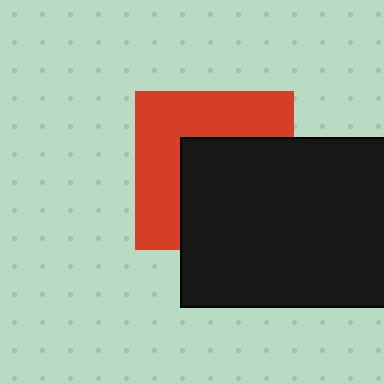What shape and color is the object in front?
The object in front is a black rectangle.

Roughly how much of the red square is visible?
About half of it is visible (roughly 49%).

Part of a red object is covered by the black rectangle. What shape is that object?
It is a square.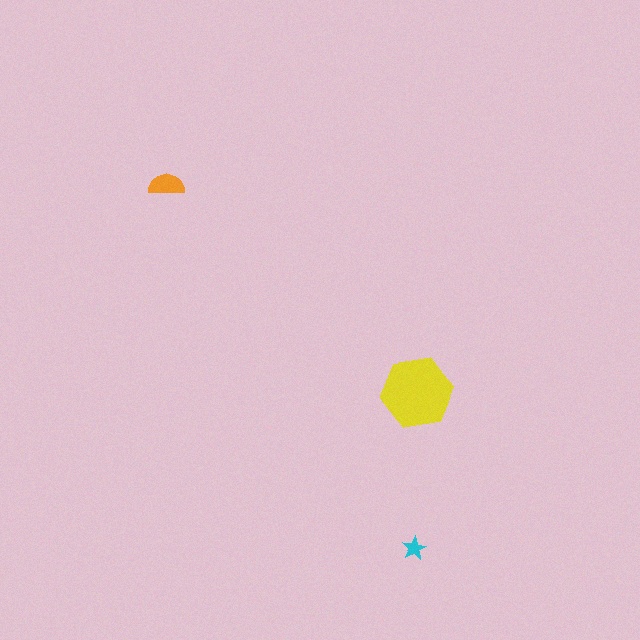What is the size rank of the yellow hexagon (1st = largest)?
1st.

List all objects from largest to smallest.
The yellow hexagon, the orange semicircle, the cyan star.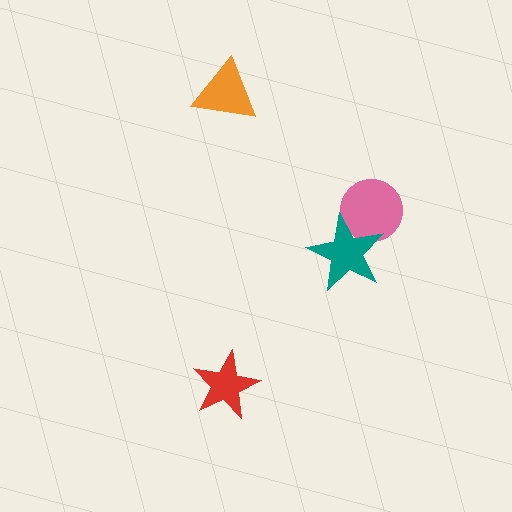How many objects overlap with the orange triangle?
0 objects overlap with the orange triangle.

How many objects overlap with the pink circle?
1 object overlaps with the pink circle.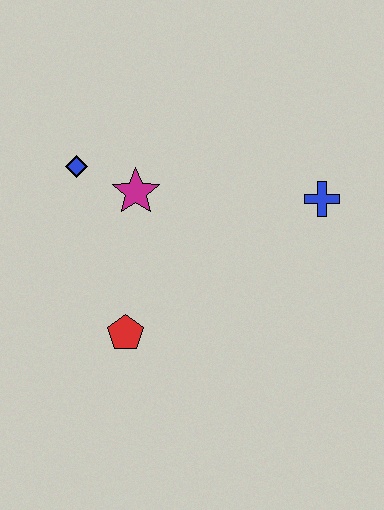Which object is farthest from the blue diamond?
The blue cross is farthest from the blue diamond.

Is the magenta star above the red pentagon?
Yes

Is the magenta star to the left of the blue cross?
Yes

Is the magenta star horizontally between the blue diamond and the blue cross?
Yes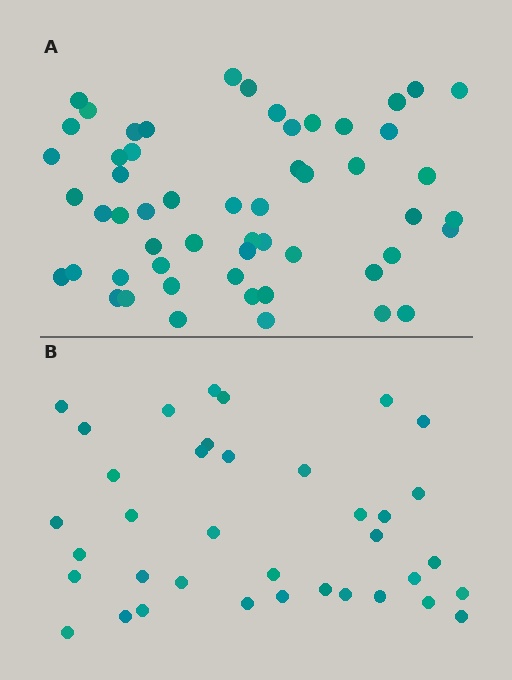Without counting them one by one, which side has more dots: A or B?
Region A (the top region) has more dots.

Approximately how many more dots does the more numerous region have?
Region A has approximately 20 more dots than region B.